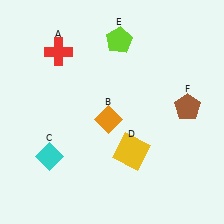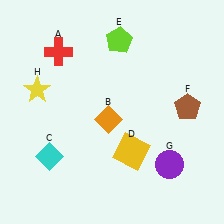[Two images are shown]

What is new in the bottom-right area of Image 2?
A purple circle (G) was added in the bottom-right area of Image 2.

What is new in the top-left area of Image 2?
A yellow star (H) was added in the top-left area of Image 2.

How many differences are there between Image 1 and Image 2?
There are 2 differences between the two images.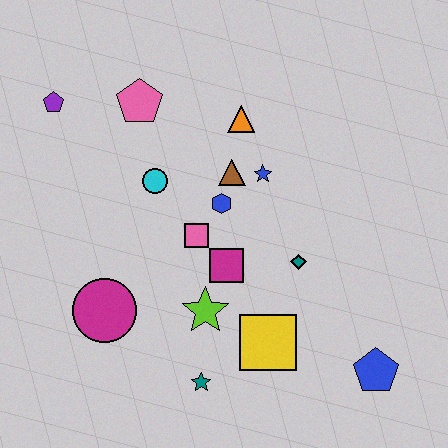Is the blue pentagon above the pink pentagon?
No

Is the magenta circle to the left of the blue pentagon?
Yes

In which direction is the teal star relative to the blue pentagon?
The teal star is to the left of the blue pentagon.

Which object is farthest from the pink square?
The blue pentagon is farthest from the pink square.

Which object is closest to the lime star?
The magenta square is closest to the lime star.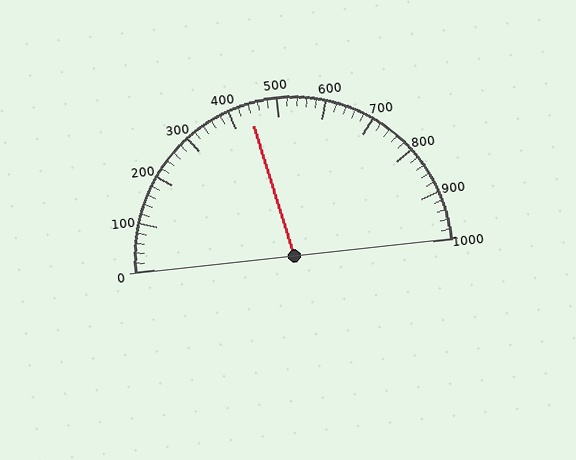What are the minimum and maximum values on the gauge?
The gauge ranges from 0 to 1000.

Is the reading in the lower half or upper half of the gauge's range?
The reading is in the lower half of the range (0 to 1000).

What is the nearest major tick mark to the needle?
The nearest major tick mark is 400.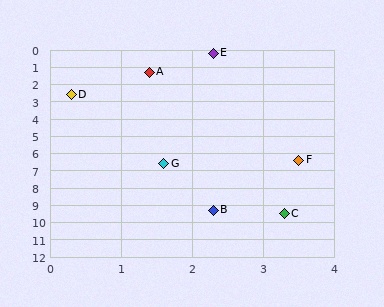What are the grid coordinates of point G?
Point G is at approximately (1.6, 6.6).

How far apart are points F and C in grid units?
Points F and C are about 3.1 grid units apart.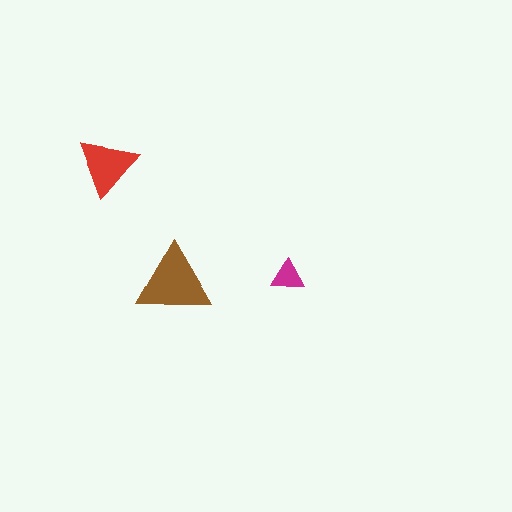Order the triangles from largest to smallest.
the brown one, the red one, the magenta one.